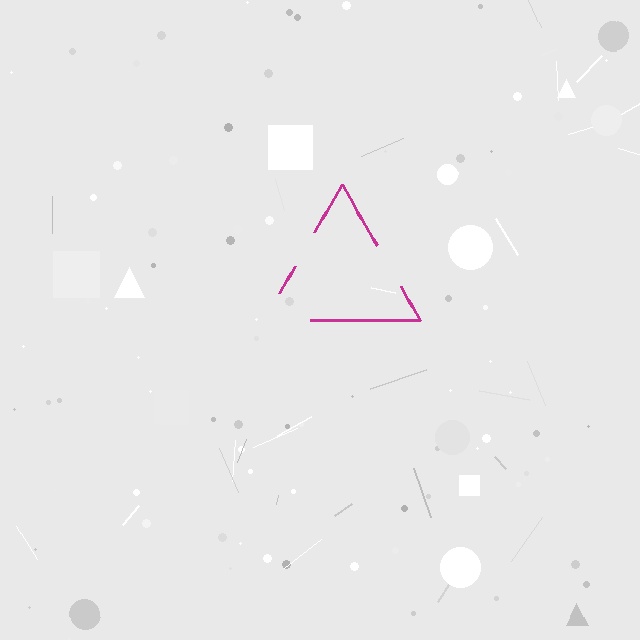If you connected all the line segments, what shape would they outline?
They would outline a triangle.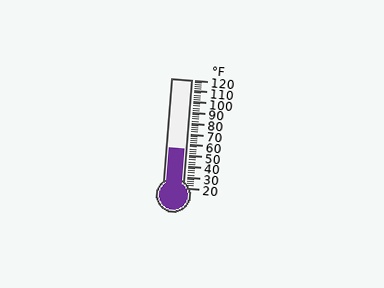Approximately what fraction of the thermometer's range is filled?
The thermometer is filled to approximately 35% of its range.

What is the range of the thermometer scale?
The thermometer scale ranges from 20°F to 120°F.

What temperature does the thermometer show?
The thermometer shows approximately 56°F.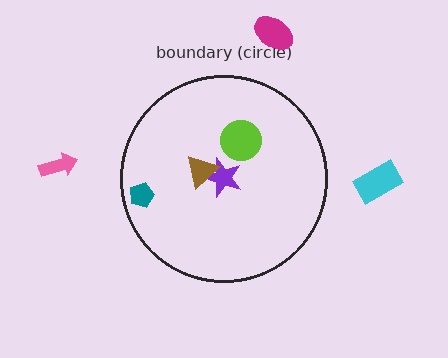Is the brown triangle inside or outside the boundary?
Inside.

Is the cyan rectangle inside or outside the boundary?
Outside.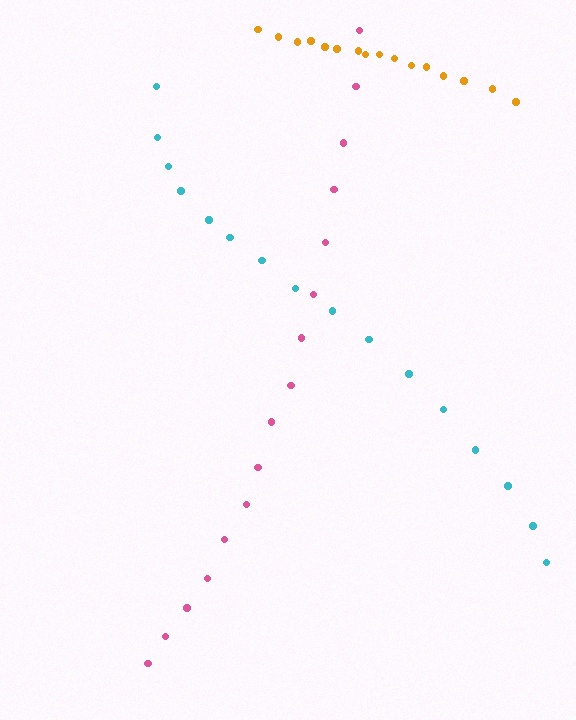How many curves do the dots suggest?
There are 3 distinct paths.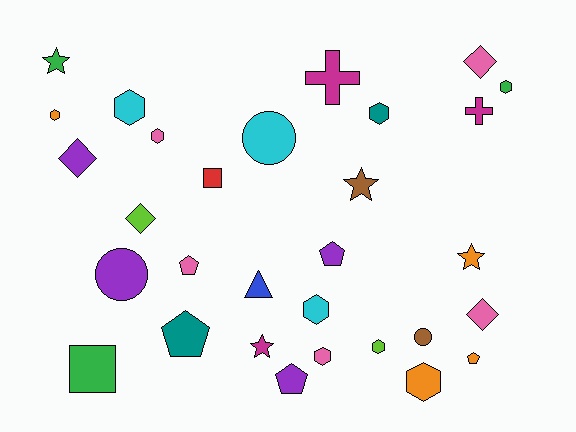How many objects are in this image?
There are 30 objects.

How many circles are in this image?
There are 3 circles.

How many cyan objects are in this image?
There are 3 cyan objects.